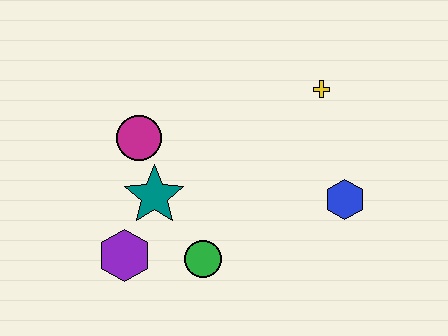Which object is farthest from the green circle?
The yellow cross is farthest from the green circle.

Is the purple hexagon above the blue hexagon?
No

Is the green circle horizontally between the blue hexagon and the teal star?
Yes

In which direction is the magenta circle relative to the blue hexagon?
The magenta circle is to the left of the blue hexagon.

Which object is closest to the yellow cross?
The blue hexagon is closest to the yellow cross.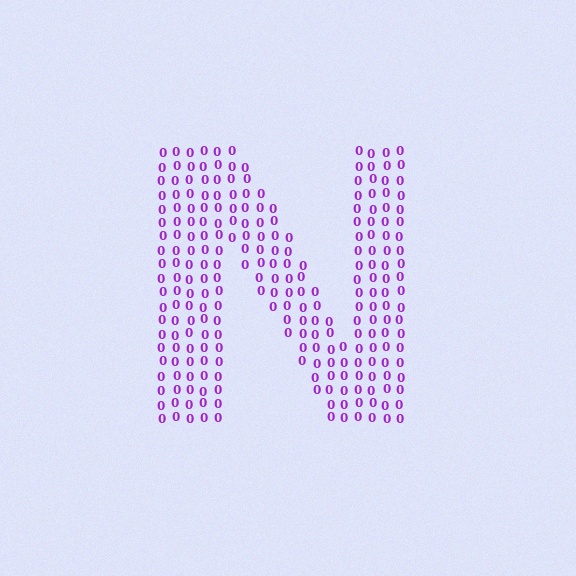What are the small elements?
The small elements are digit 0's.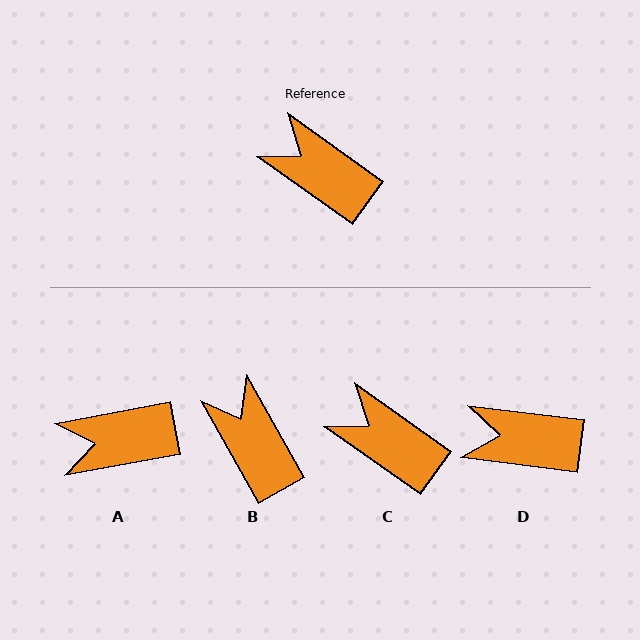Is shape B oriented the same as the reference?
No, it is off by about 25 degrees.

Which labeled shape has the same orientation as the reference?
C.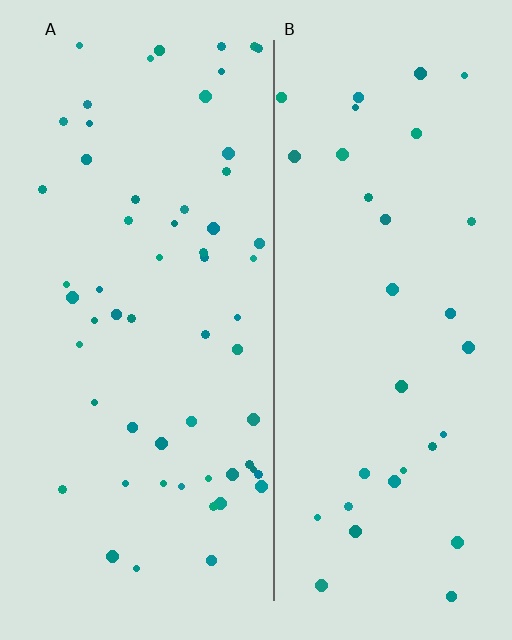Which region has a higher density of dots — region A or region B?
A (the left).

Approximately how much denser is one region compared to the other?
Approximately 1.8× — region A over region B.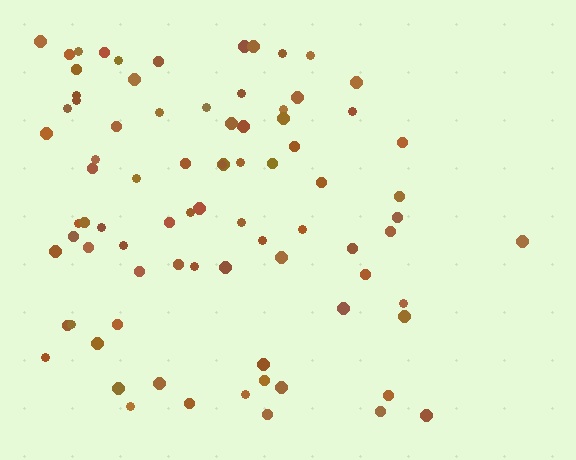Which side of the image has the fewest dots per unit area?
The right.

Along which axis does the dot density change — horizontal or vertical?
Horizontal.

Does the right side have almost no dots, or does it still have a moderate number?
Still a moderate number, just noticeably fewer than the left.